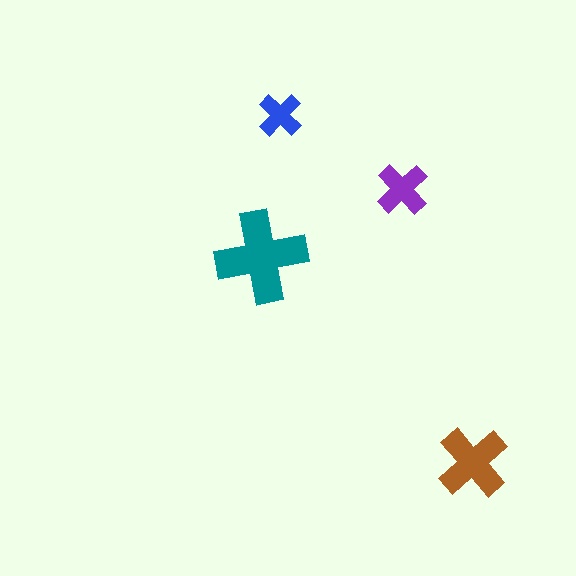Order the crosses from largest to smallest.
the teal one, the brown one, the purple one, the blue one.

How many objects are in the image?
There are 4 objects in the image.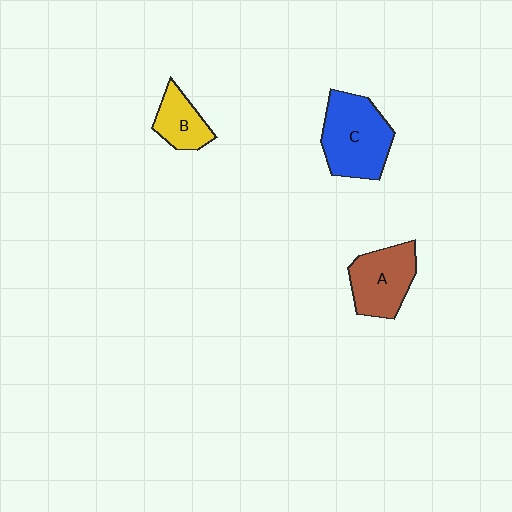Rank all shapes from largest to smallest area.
From largest to smallest: C (blue), A (brown), B (yellow).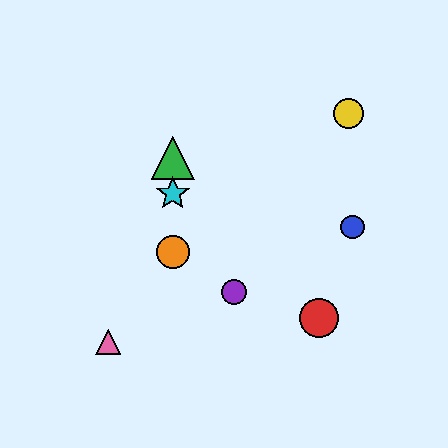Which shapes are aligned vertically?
The green triangle, the orange circle, the cyan star are aligned vertically.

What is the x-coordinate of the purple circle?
The purple circle is at x≈234.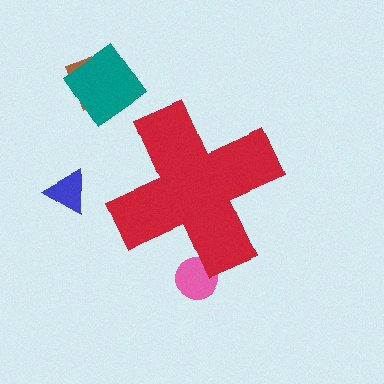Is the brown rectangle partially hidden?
No, the brown rectangle is fully visible.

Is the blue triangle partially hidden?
No, the blue triangle is fully visible.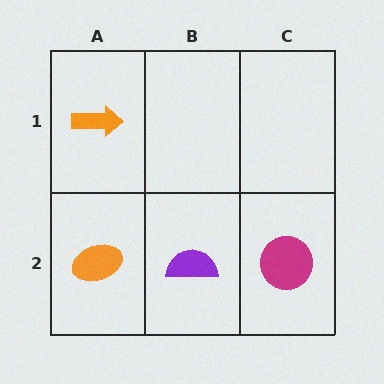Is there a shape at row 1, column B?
No, that cell is empty.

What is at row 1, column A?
An orange arrow.